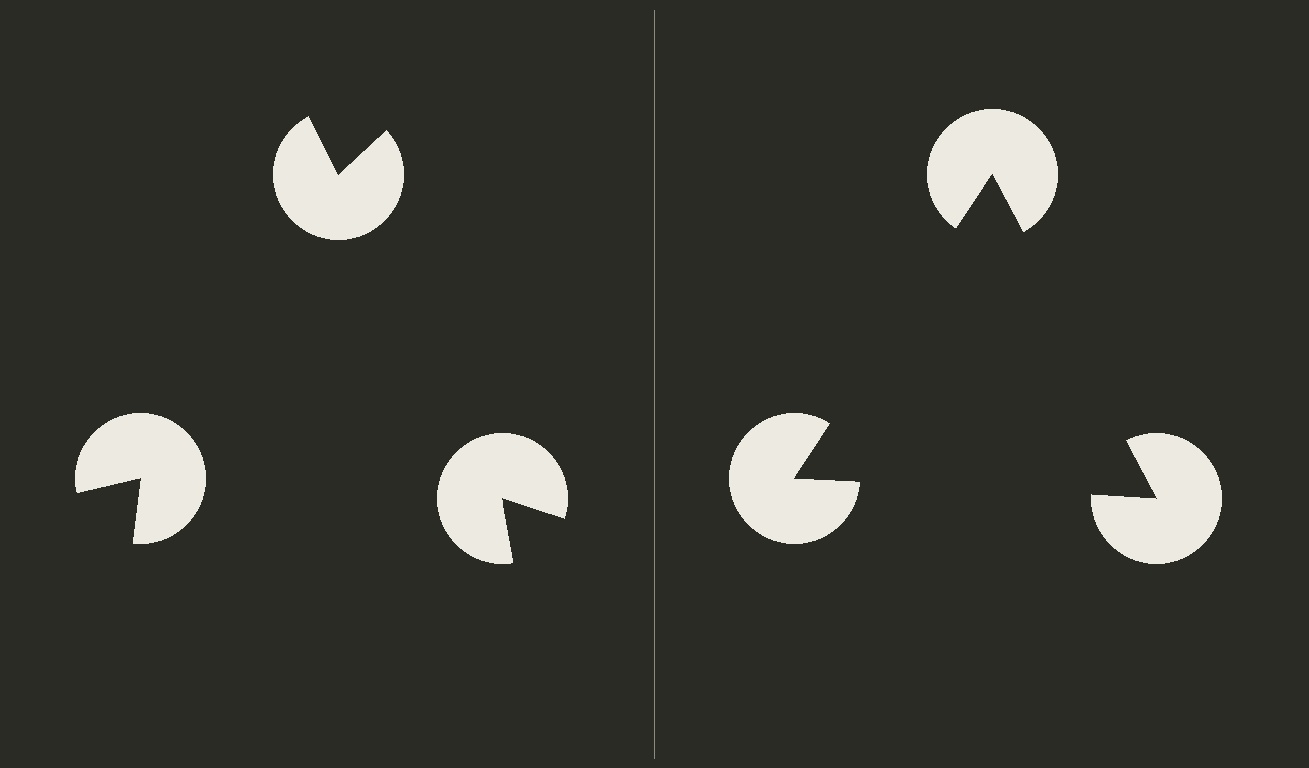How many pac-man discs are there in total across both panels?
6 — 3 on each side.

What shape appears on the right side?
An illusory triangle.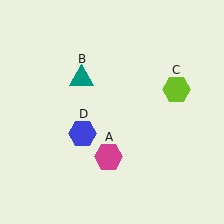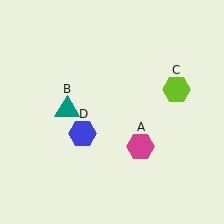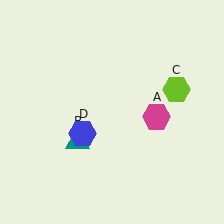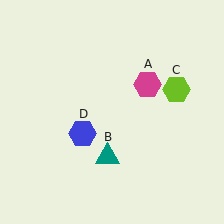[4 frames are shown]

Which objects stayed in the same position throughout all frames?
Lime hexagon (object C) and blue hexagon (object D) remained stationary.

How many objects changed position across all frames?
2 objects changed position: magenta hexagon (object A), teal triangle (object B).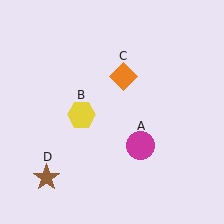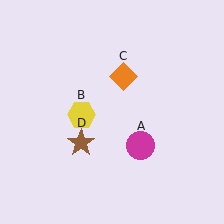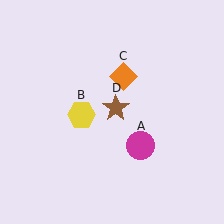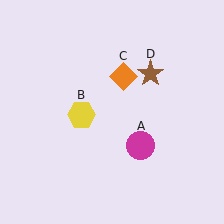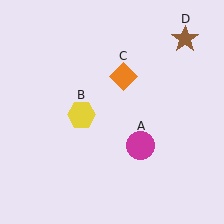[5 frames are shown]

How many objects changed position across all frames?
1 object changed position: brown star (object D).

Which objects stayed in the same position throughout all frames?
Magenta circle (object A) and yellow hexagon (object B) and orange diamond (object C) remained stationary.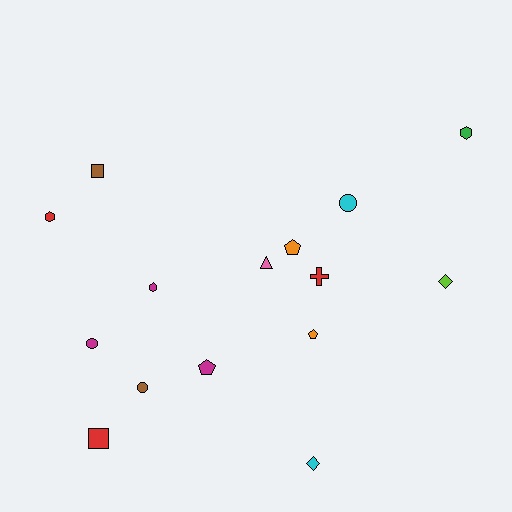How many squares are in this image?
There are 2 squares.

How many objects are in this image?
There are 15 objects.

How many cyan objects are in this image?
There are 2 cyan objects.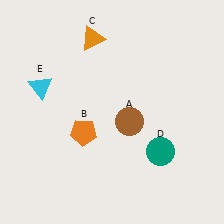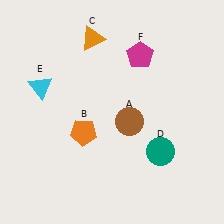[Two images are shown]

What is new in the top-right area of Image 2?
A magenta pentagon (F) was added in the top-right area of Image 2.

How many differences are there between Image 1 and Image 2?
There is 1 difference between the two images.